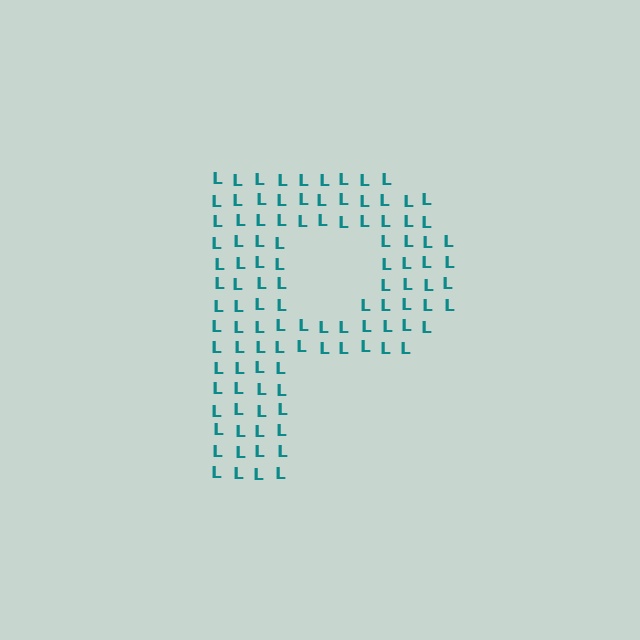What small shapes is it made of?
It is made of small letter L's.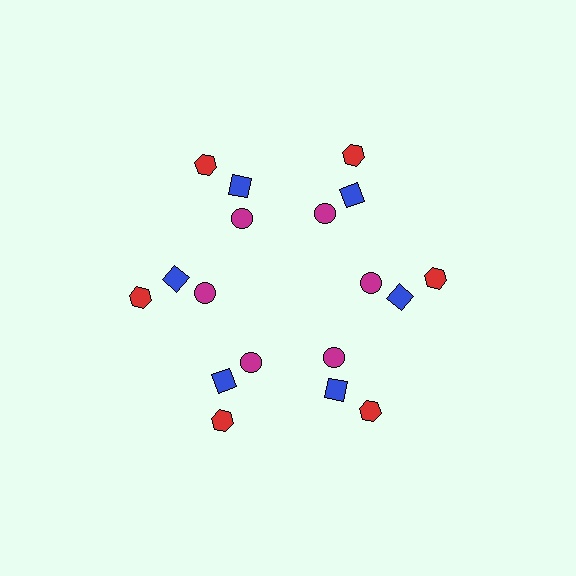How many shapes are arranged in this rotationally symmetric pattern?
There are 18 shapes, arranged in 6 groups of 3.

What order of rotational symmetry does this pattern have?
This pattern has 6-fold rotational symmetry.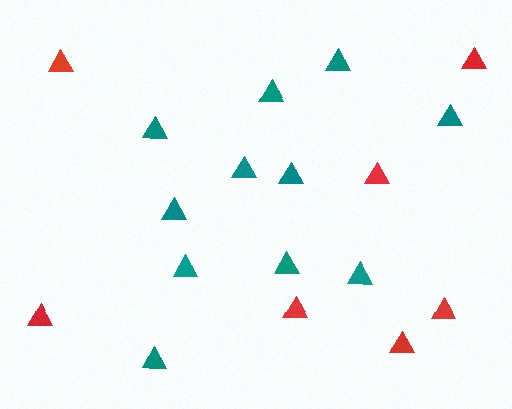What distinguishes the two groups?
There are 2 groups: one group of teal triangles (11) and one group of red triangles (7).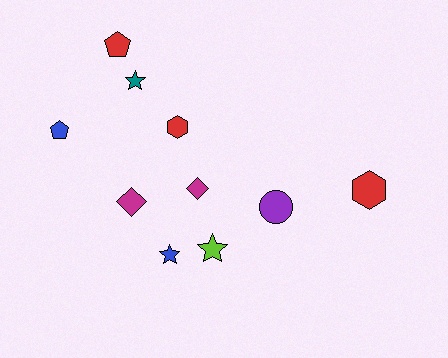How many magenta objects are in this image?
There are 2 magenta objects.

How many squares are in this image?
There are no squares.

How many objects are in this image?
There are 10 objects.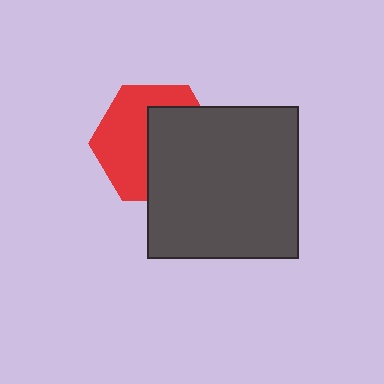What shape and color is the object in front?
The object in front is a dark gray square.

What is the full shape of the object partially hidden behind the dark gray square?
The partially hidden object is a red hexagon.